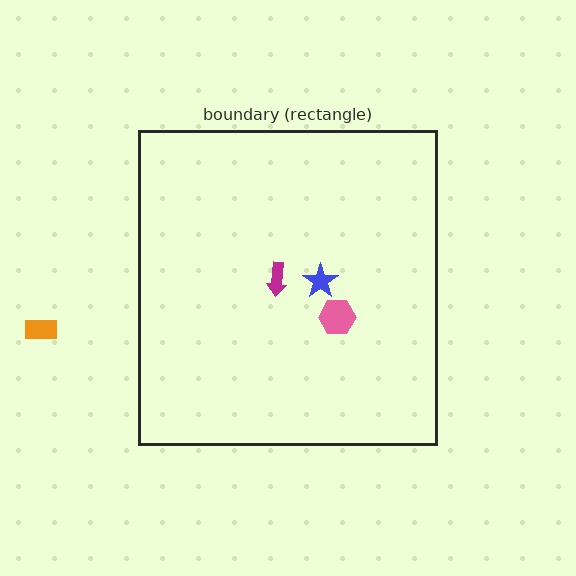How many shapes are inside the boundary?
3 inside, 1 outside.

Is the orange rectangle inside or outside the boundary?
Outside.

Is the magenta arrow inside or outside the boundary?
Inside.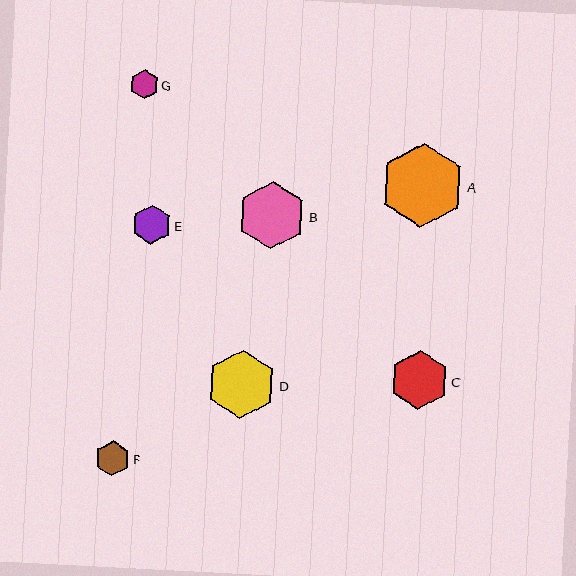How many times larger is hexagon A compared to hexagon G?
Hexagon A is approximately 3.0 times the size of hexagon G.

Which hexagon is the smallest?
Hexagon G is the smallest with a size of approximately 29 pixels.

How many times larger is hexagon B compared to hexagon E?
Hexagon B is approximately 1.7 times the size of hexagon E.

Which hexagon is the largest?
Hexagon A is the largest with a size of approximately 84 pixels.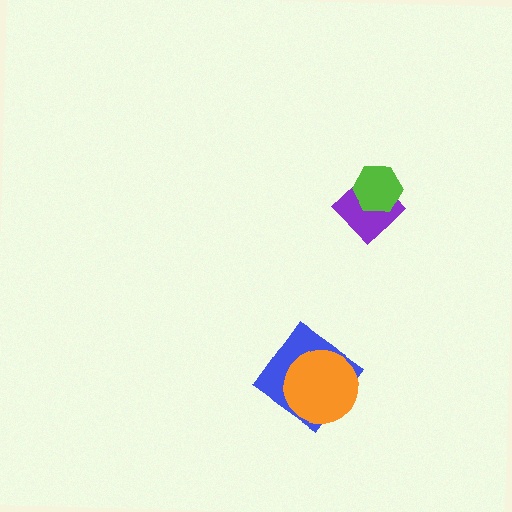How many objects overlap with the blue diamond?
1 object overlaps with the blue diamond.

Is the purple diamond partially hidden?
Yes, it is partially covered by another shape.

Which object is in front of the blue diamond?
The orange circle is in front of the blue diamond.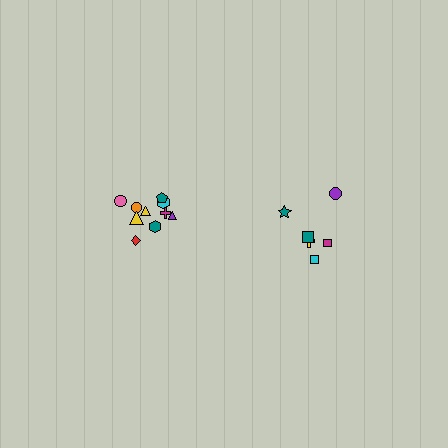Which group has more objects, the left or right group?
The left group.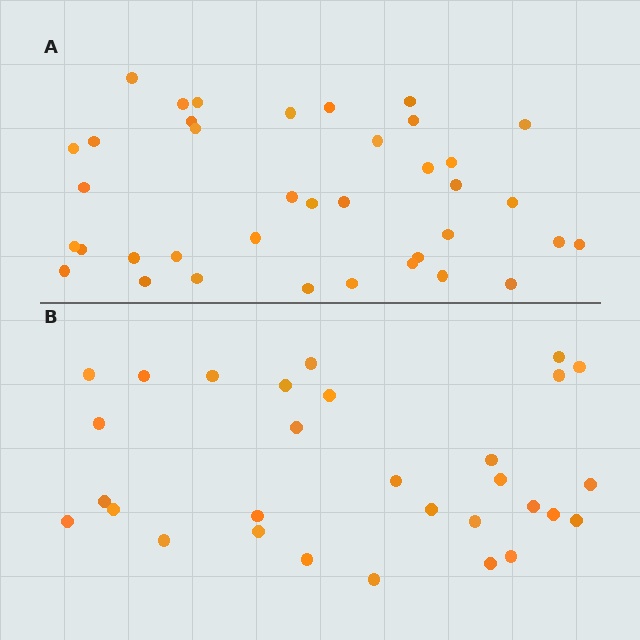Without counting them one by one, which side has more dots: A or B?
Region A (the top region) has more dots.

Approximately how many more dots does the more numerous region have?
Region A has roughly 8 or so more dots than region B.